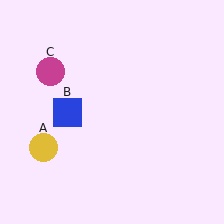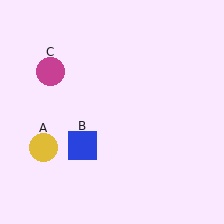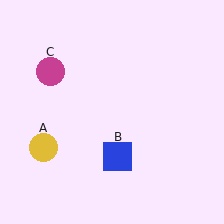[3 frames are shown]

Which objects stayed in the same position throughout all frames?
Yellow circle (object A) and magenta circle (object C) remained stationary.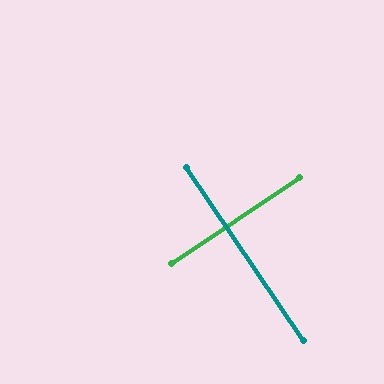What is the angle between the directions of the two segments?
Approximately 90 degrees.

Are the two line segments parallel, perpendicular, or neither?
Perpendicular — they meet at approximately 90°.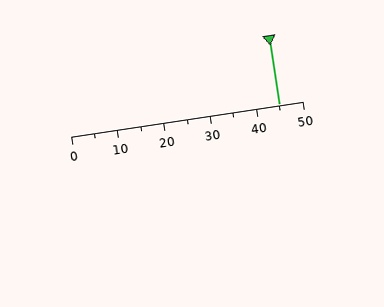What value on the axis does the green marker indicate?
The marker indicates approximately 45.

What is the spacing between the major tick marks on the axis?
The major ticks are spaced 10 apart.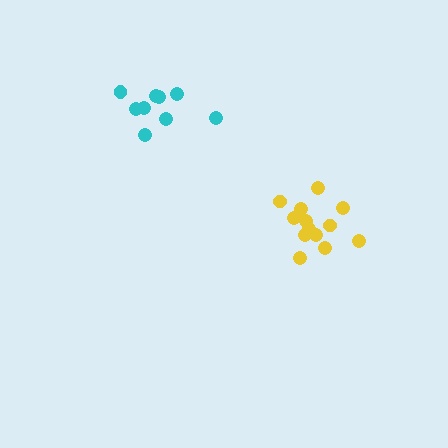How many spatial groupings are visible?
There are 2 spatial groupings.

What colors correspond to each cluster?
The clusters are colored: yellow, cyan.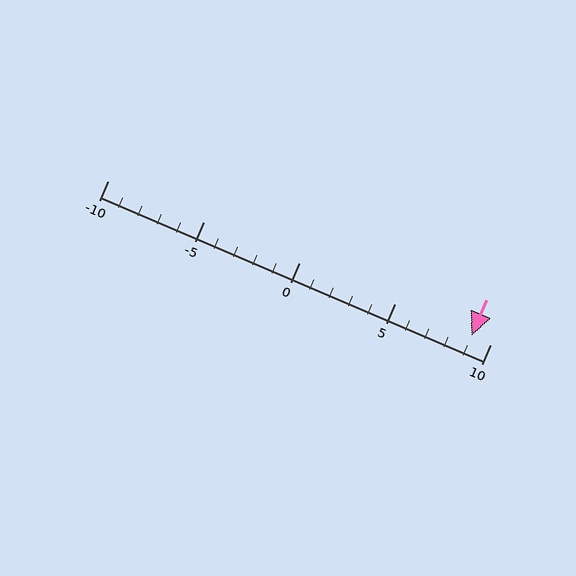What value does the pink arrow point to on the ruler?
The pink arrow points to approximately 9.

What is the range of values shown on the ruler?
The ruler shows values from -10 to 10.